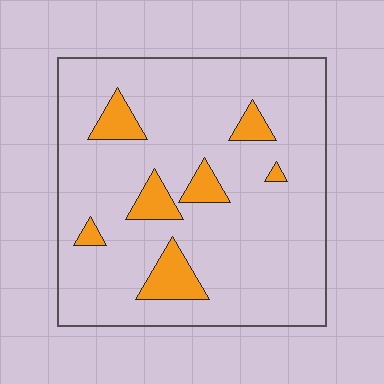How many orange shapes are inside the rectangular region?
7.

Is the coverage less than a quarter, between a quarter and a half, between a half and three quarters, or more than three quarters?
Less than a quarter.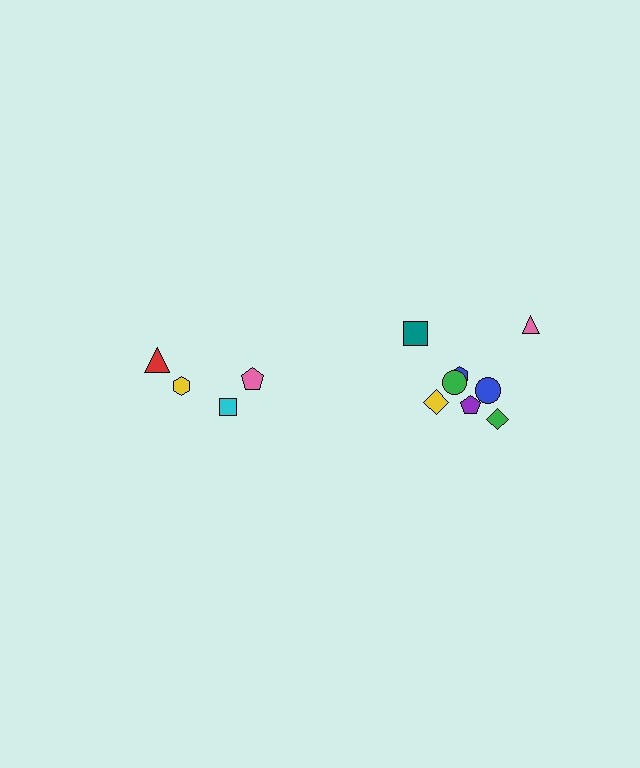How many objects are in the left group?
There are 4 objects.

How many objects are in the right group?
There are 8 objects.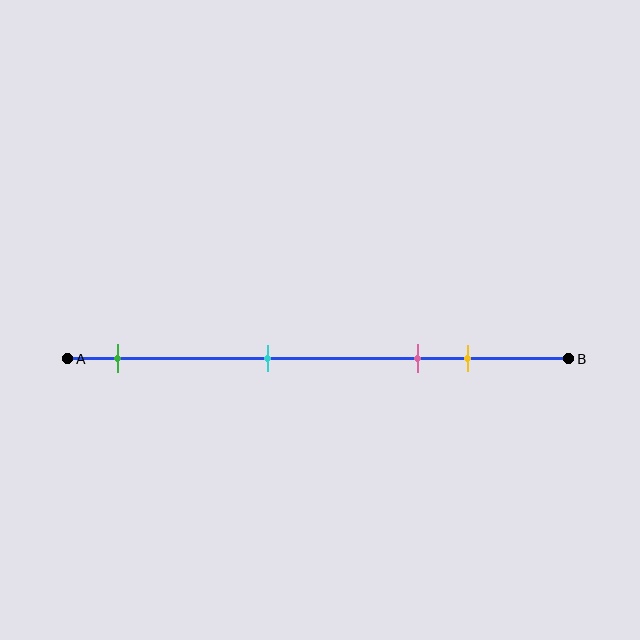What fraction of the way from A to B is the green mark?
The green mark is approximately 10% (0.1) of the way from A to B.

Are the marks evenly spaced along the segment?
No, the marks are not evenly spaced.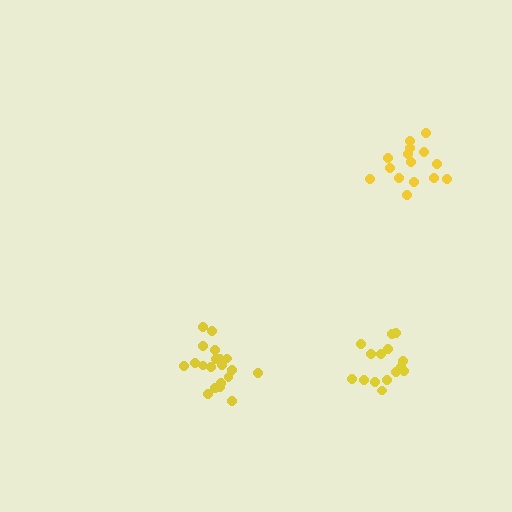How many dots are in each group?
Group 1: 15 dots, Group 2: 20 dots, Group 3: 16 dots (51 total).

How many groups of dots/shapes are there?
There are 3 groups.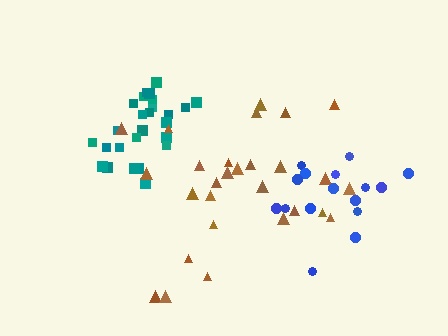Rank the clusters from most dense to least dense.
teal, blue, brown.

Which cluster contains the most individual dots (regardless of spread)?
Brown (28).